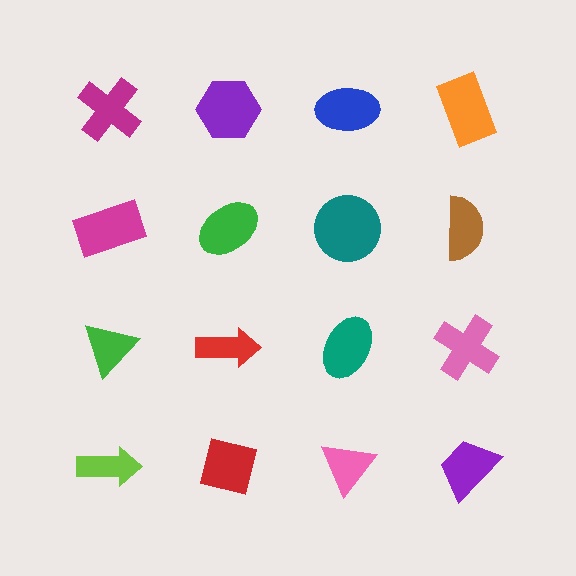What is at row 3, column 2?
A red arrow.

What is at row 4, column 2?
A red square.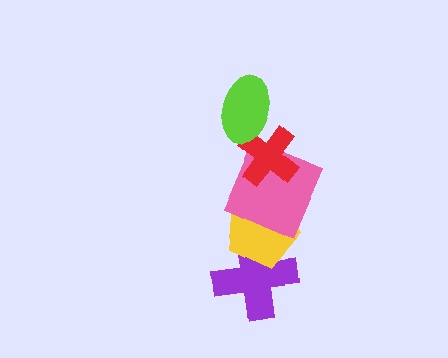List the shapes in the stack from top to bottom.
From top to bottom: the lime ellipse, the red cross, the pink square, the yellow pentagon, the purple cross.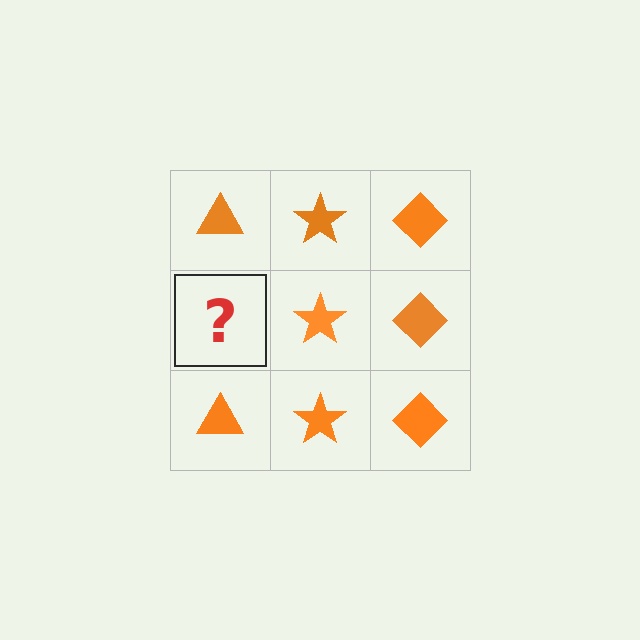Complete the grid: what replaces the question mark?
The question mark should be replaced with an orange triangle.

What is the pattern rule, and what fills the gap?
The rule is that each column has a consistent shape. The gap should be filled with an orange triangle.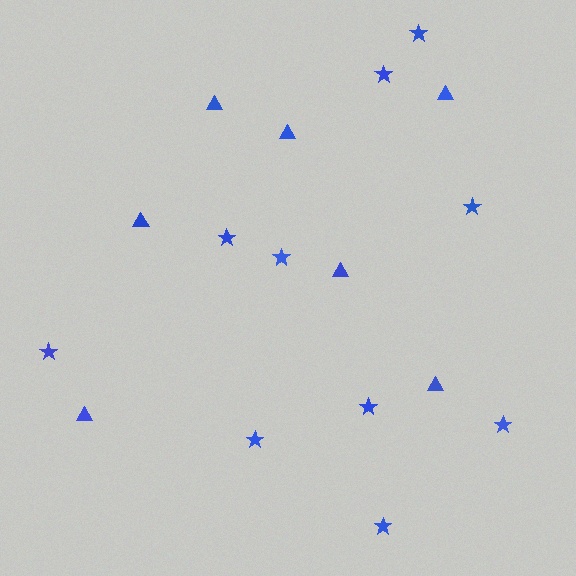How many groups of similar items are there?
There are 2 groups: one group of stars (10) and one group of triangles (7).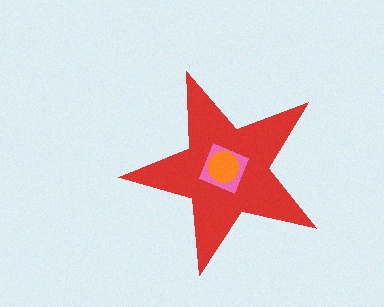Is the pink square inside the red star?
Yes.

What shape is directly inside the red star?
The pink square.